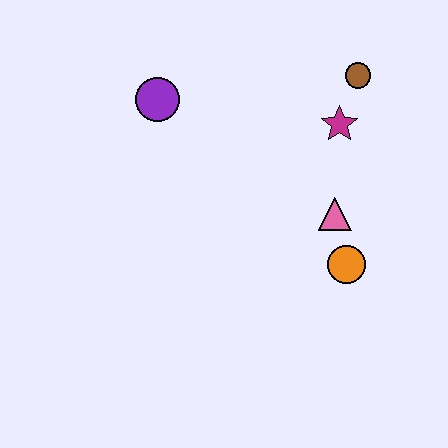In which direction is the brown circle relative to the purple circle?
The brown circle is to the right of the purple circle.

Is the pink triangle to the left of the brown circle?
Yes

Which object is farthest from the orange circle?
The purple circle is farthest from the orange circle.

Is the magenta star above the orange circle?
Yes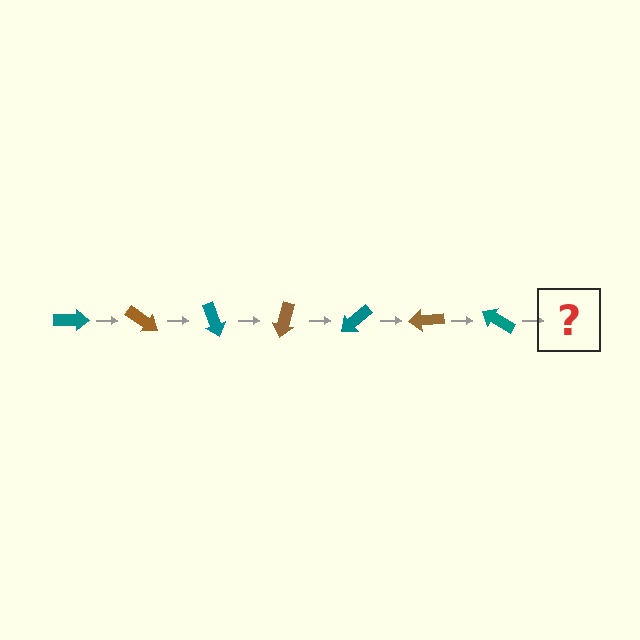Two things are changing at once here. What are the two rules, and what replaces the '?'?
The two rules are that it rotates 35 degrees each step and the color cycles through teal and brown. The '?' should be a brown arrow, rotated 245 degrees from the start.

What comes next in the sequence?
The next element should be a brown arrow, rotated 245 degrees from the start.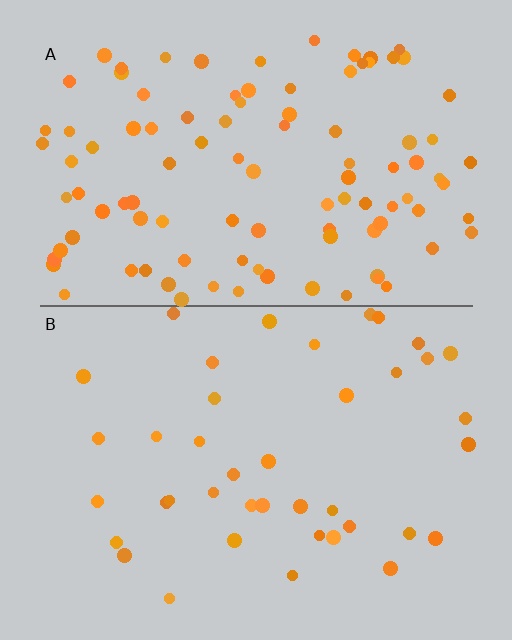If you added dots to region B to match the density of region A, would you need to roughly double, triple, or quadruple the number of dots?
Approximately triple.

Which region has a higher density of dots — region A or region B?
A (the top).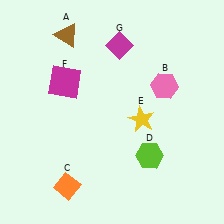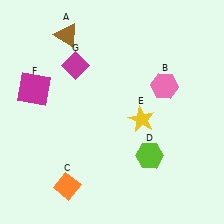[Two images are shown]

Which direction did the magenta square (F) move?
The magenta square (F) moved left.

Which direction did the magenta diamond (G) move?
The magenta diamond (G) moved left.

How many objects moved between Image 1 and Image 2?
2 objects moved between the two images.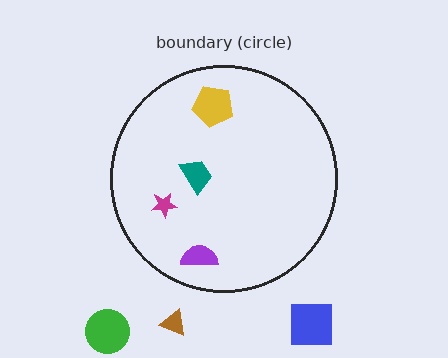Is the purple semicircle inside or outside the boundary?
Inside.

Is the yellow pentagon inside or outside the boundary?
Inside.